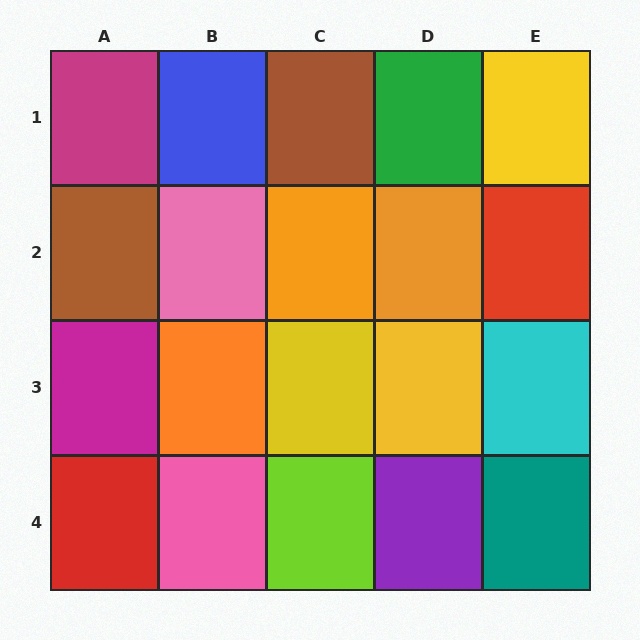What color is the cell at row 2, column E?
Red.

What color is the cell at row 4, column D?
Purple.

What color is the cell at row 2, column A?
Brown.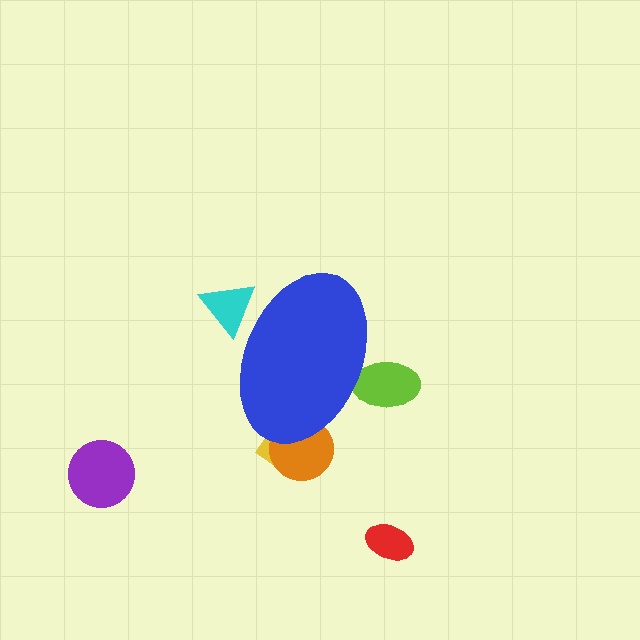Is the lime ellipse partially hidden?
Yes, the lime ellipse is partially hidden behind the blue ellipse.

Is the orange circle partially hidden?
Yes, the orange circle is partially hidden behind the blue ellipse.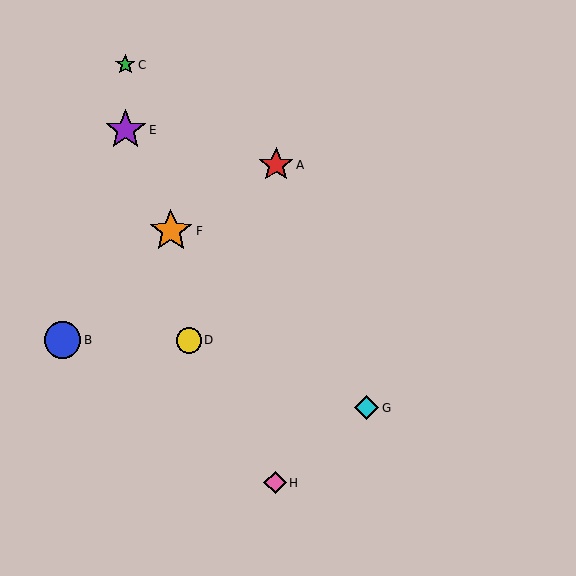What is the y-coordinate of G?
Object G is at y≈408.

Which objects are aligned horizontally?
Objects B, D are aligned horizontally.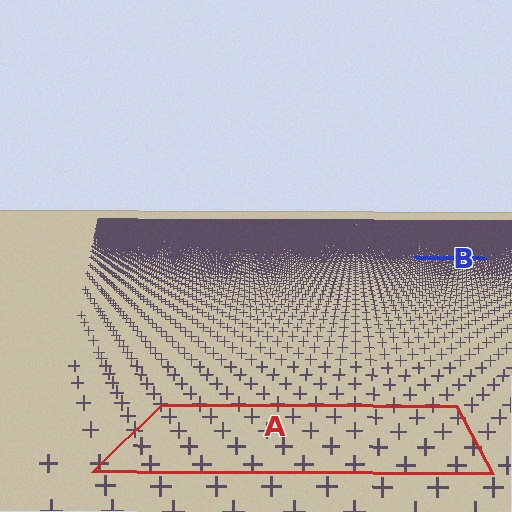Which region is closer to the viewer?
Region A is closer. The texture elements there are larger and more spread out.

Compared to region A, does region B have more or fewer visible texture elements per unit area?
Region B has more texture elements per unit area — they are packed more densely because it is farther away.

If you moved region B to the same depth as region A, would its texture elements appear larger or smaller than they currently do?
They would appear larger. At a closer depth, the same texture elements are projected at a bigger on-screen size.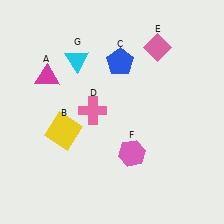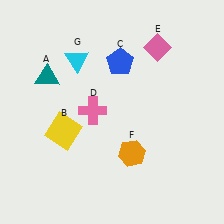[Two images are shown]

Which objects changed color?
A changed from magenta to teal. F changed from pink to orange.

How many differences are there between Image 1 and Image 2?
There are 2 differences between the two images.